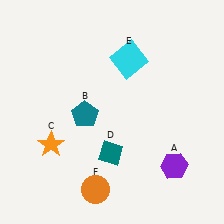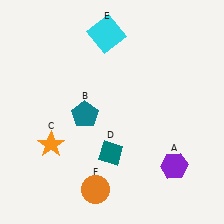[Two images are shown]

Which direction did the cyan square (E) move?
The cyan square (E) moved up.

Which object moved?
The cyan square (E) moved up.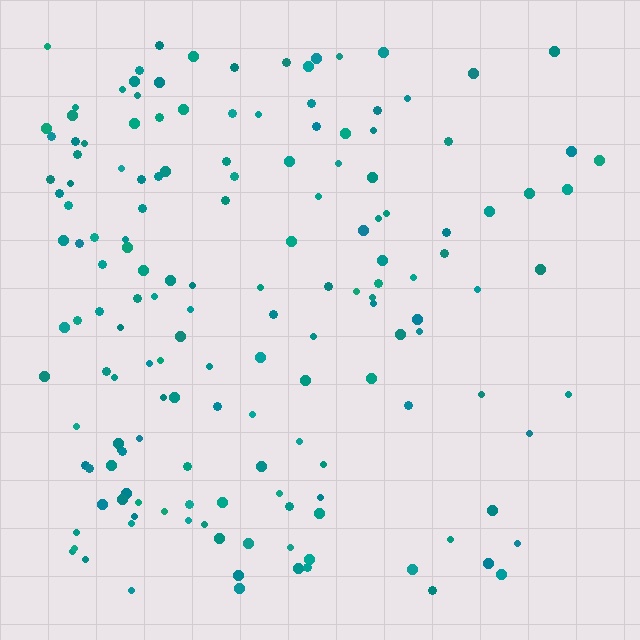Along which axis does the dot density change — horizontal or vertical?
Horizontal.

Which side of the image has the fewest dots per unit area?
The right.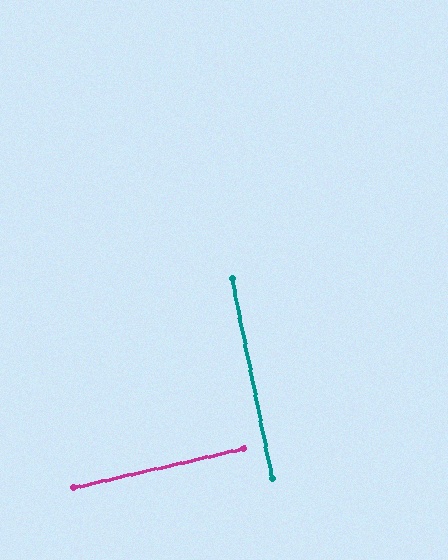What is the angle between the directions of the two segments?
Approximately 89 degrees.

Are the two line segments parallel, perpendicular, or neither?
Perpendicular — they meet at approximately 89°.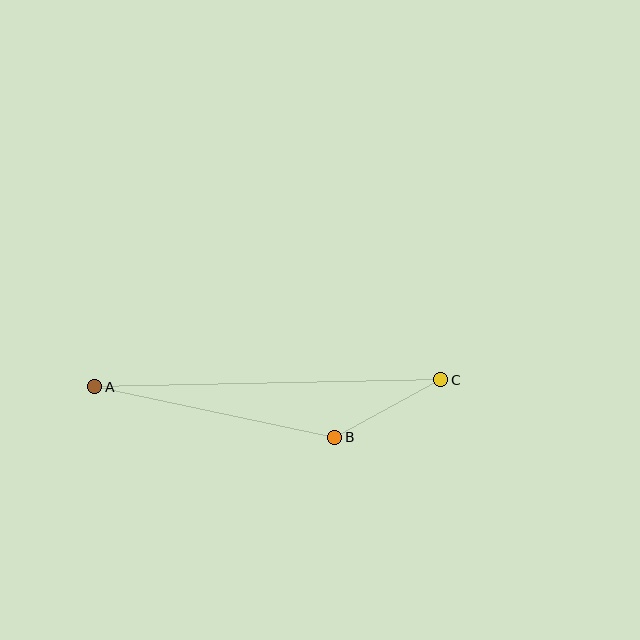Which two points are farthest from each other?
Points A and C are farthest from each other.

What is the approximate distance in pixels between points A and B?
The distance between A and B is approximately 245 pixels.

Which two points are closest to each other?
Points B and C are closest to each other.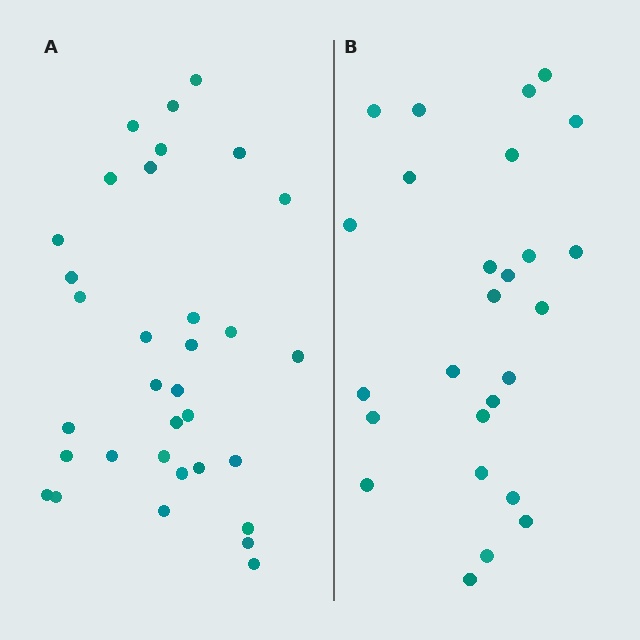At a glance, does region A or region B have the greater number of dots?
Region A (the left region) has more dots.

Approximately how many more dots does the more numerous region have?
Region A has roughly 8 or so more dots than region B.